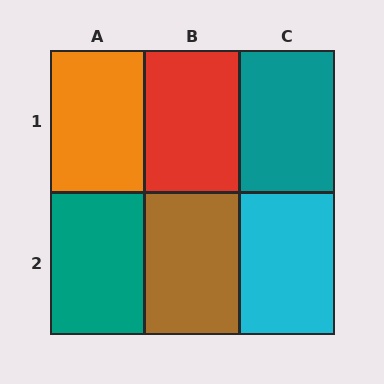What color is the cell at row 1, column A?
Orange.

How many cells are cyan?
1 cell is cyan.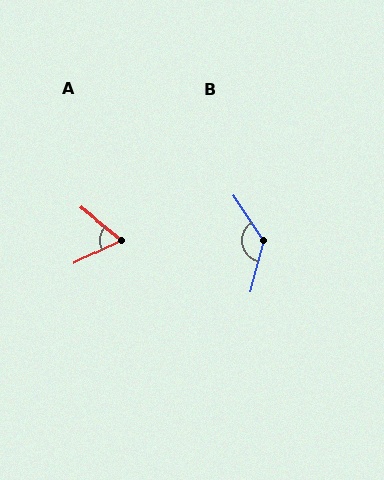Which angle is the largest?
B, at approximately 132 degrees.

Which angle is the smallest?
A, at approximately 65 degrees.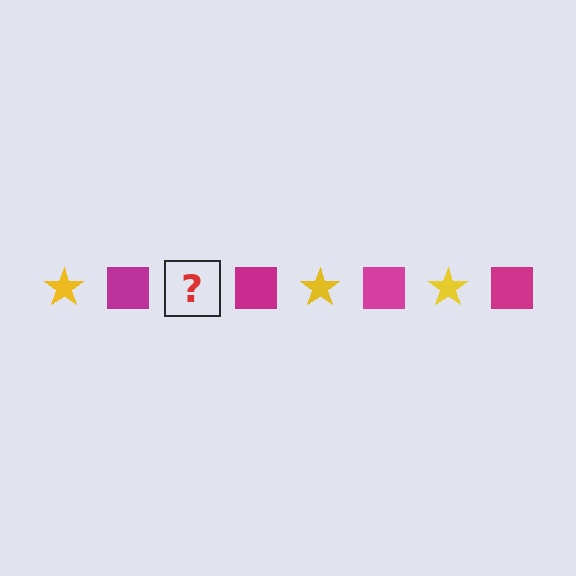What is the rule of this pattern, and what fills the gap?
The rule is that the pattern alternates between yellow star and magenta square. The gap should be filled with a yellow star.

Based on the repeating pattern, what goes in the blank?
The blank should be a yellow star.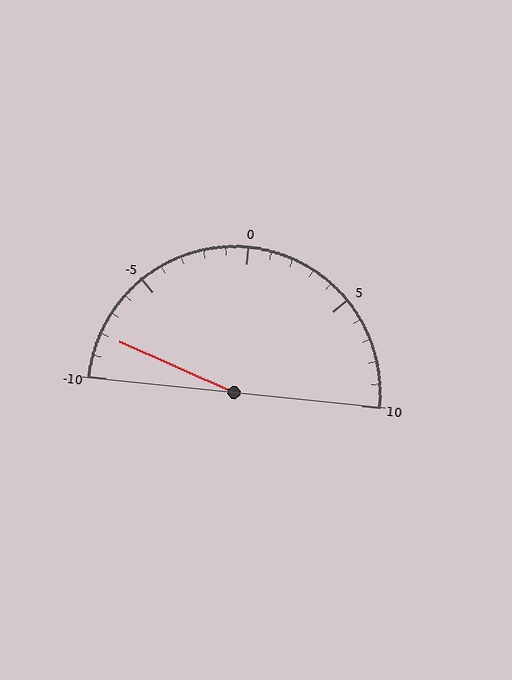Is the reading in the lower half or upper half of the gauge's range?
The reading is in the lower half of the range (-10 to 10).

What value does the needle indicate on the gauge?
The needle indicates approximately -8.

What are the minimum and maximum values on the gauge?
The gauge ranges from -10 to 10.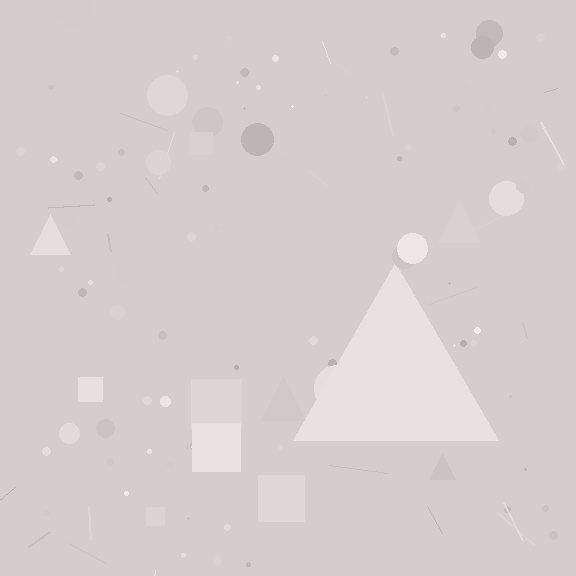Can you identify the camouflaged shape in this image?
The camouflaged shape is a triangle.